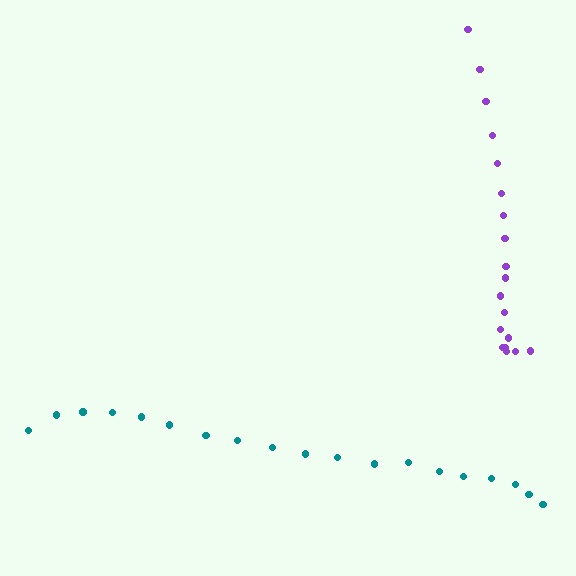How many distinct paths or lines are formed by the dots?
There are 2 distinct paths.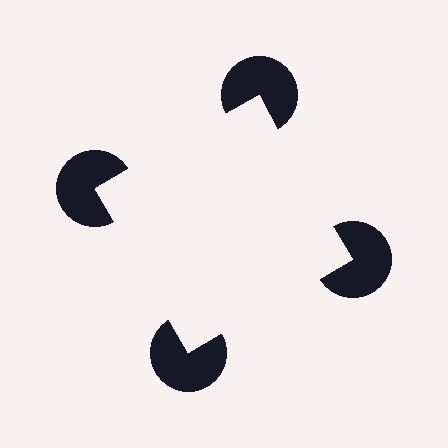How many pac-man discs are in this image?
There are 4 — one at each vertex of the illusory square.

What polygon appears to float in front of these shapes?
An illusory square — its edges are inferred from the aligned wedge cuts in the pac-man discs, not physically drawn.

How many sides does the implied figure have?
4 sides.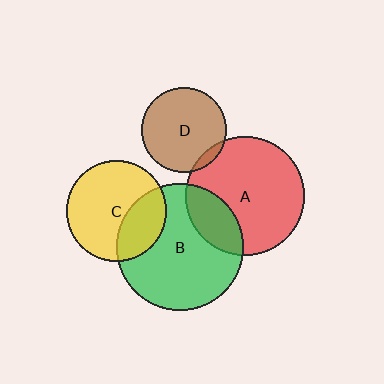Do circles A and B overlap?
Yes.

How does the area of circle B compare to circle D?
Approximately 2.2 times.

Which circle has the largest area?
Circle B (green).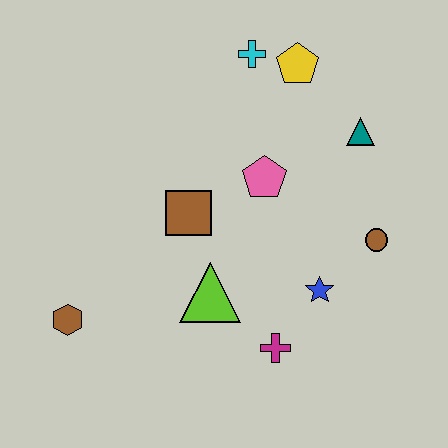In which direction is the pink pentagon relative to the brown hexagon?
The pink pentagon is to the right of the brown hexagon.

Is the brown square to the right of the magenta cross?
No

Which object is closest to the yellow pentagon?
The cyan cross is closest to the yellow pentagon.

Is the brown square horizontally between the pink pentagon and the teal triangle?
No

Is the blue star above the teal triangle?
No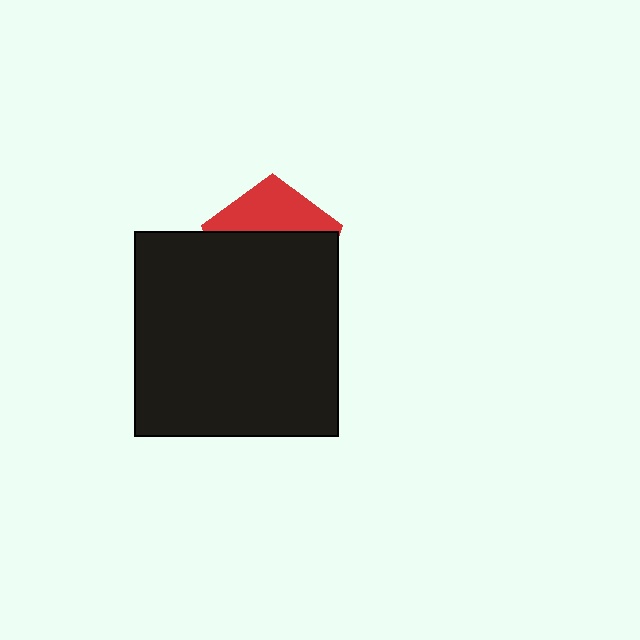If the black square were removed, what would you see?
You would see the complete red pentagon.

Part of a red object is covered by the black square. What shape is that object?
It is a pentagon.